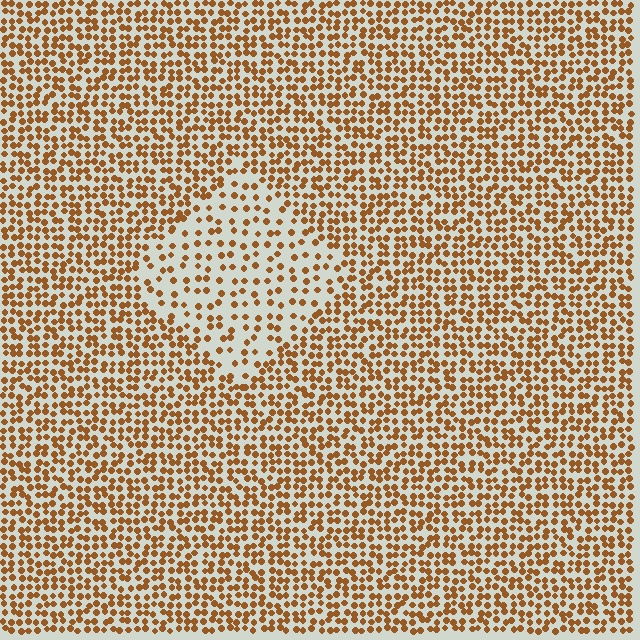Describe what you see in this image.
The image contains small brown elements arranged at two different densities. A diamond-shaped region is visible where the elements are less densely packed than the surrounding area.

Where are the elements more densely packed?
The elements are more densely packed outside the diamond boundary.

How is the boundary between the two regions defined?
The boundary is defined by a change in element density (approximately 2.0x ratio). All elements are the same color, size, and shape.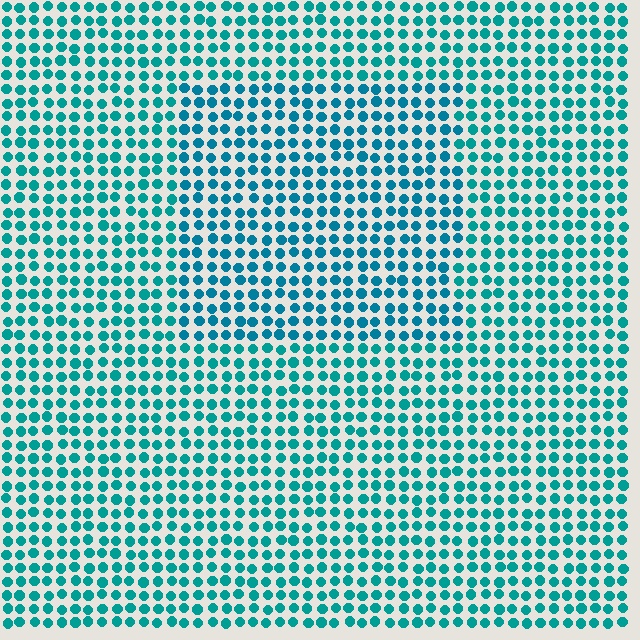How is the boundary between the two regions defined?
The boundary is defined purely by a slight shift in hue (about 15 degrees). Spacing, size, and orientation are identical on both sides.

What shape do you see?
I see a rectangle.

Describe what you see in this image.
The image is filled with small teal elements in a uniform arrangement. A rectangle-shaped region is visible where the elements are tinted to a slightly different hue, forming a subtle color boundary.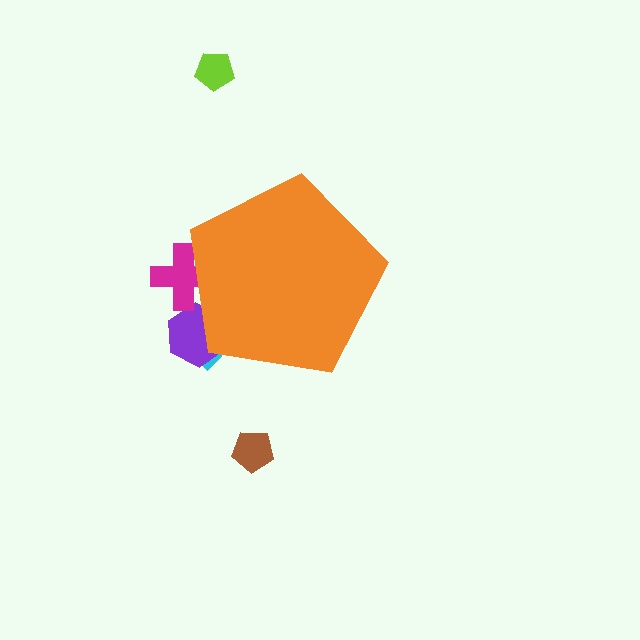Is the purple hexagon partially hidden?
Yes, the purple hexagon is partially hidden behind the orange pentagon.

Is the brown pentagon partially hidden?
No, the brown pentagon is fully visible.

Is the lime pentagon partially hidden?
No, the lime pentagon is fully visible.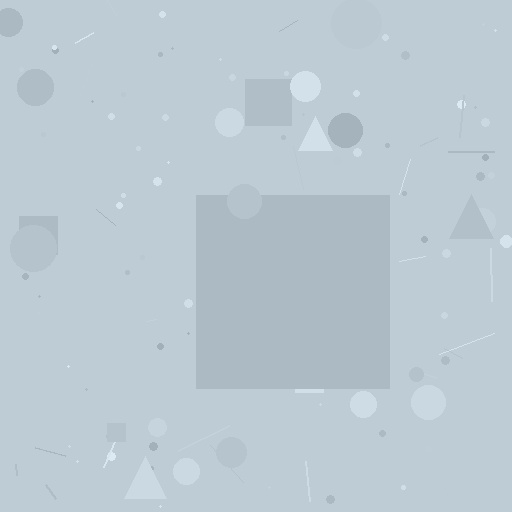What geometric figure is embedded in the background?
A square is embedded in the background.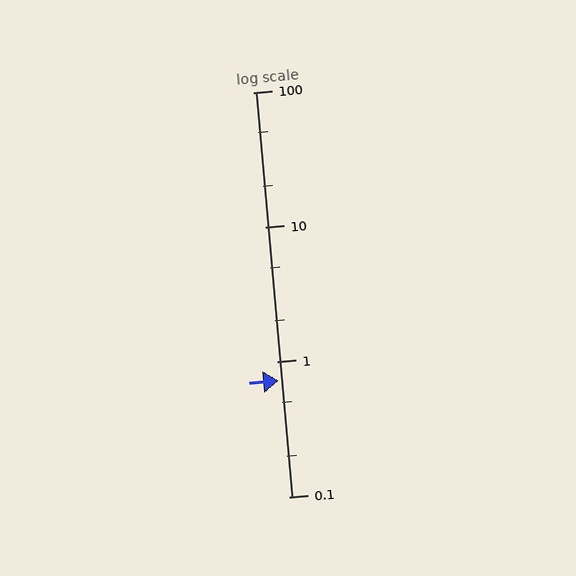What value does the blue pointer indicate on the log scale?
The pointer indicates approximately 0.73.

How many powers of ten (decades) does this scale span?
The scale spans 3 decades, from 0.1 to 100.